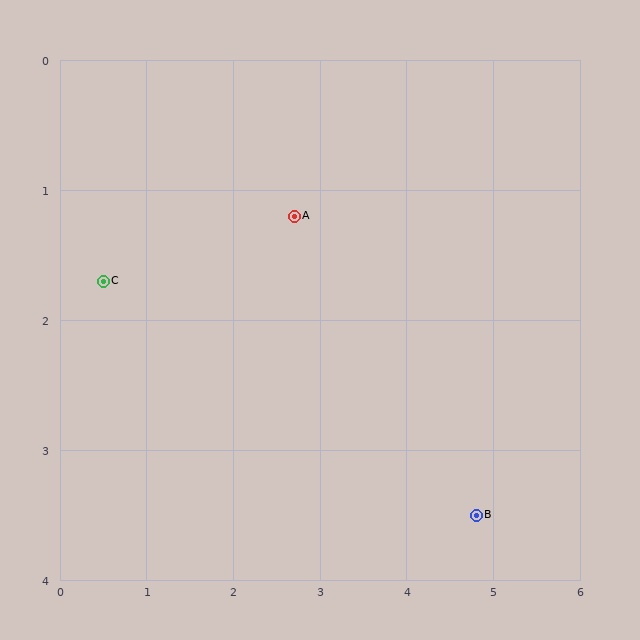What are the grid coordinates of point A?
Point A is at approximately (2.7, 1.2).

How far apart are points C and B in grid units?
Points C and B are about 4.7 grid units apart.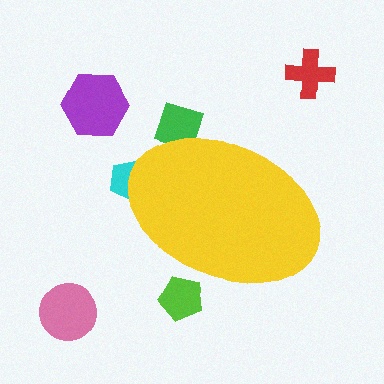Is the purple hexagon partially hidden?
No, the purple hexagon is fully visible.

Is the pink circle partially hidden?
No, the pink circle is fully visible.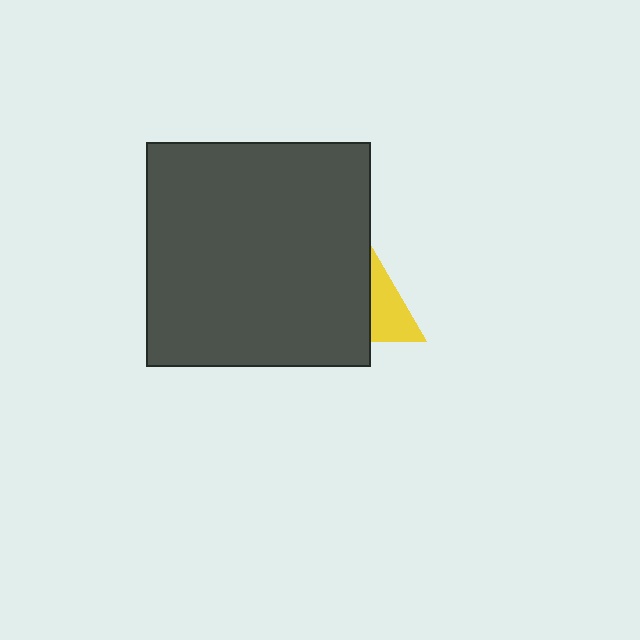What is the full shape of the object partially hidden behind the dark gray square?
The partially hidden object is a yellow triangle.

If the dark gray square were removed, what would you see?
You would see the complete yellow triangle.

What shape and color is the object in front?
The object in front is a dark gray square.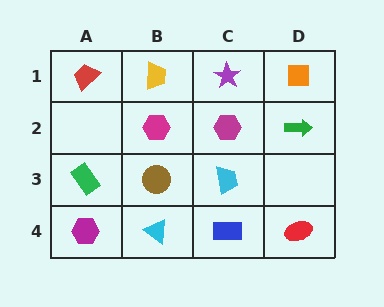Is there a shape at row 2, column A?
No, that cell is empty.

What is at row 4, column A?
A magenta hexagon.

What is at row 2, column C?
A magenta hexagon.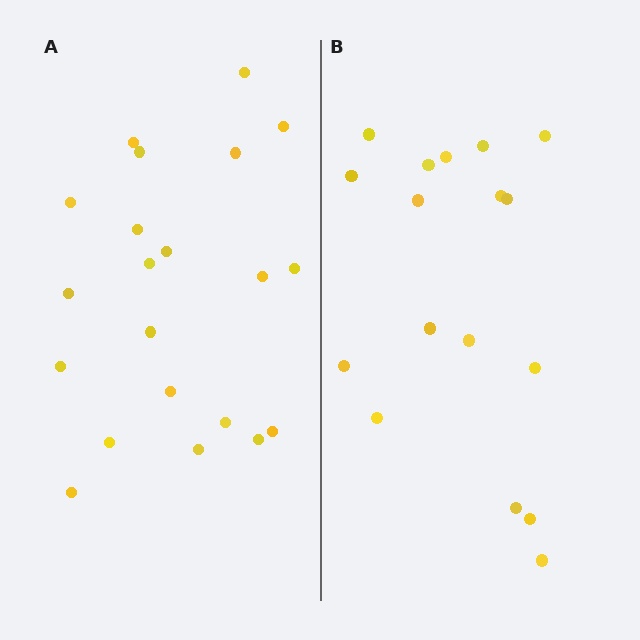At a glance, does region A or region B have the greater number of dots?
Region A (the left region) has more dots.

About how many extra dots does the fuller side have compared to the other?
Region A has about 4 more dots than region B.